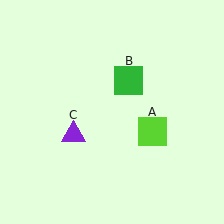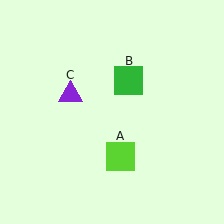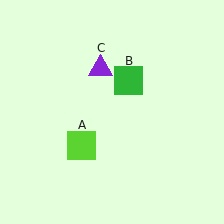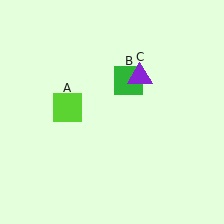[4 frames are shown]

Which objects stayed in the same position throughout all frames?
Green square (object B) remained stationary.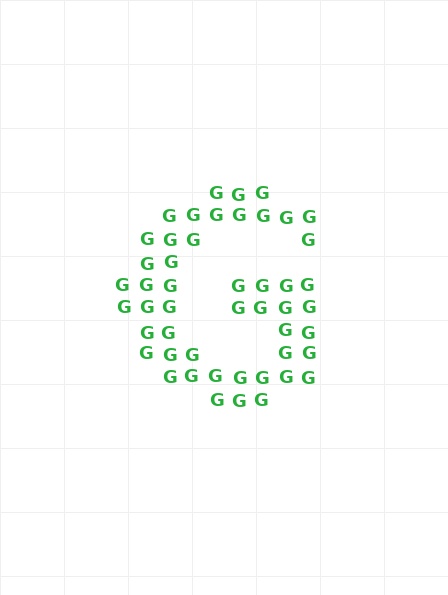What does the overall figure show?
The overall figure shows the letter G.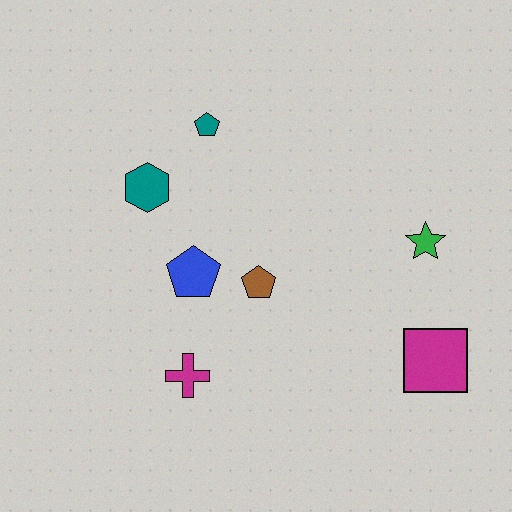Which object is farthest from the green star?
The teal hexagon is farthest from the green star.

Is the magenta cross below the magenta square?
Yes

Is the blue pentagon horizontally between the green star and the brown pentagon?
No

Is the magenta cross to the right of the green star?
No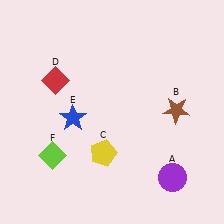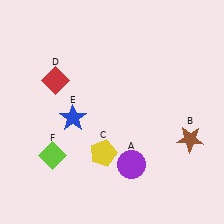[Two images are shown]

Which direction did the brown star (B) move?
The brown star (B) moved down.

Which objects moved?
The objects that moved are: the purple circle (A), the brown star (B).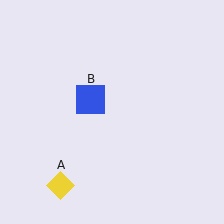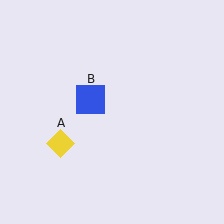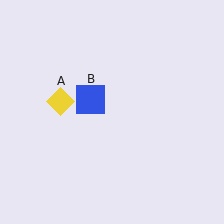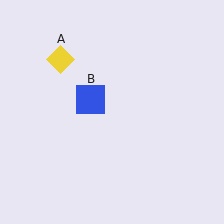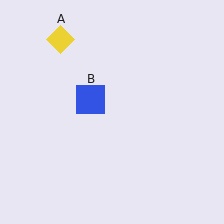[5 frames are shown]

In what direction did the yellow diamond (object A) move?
The yellow diamond (object A) moved up.